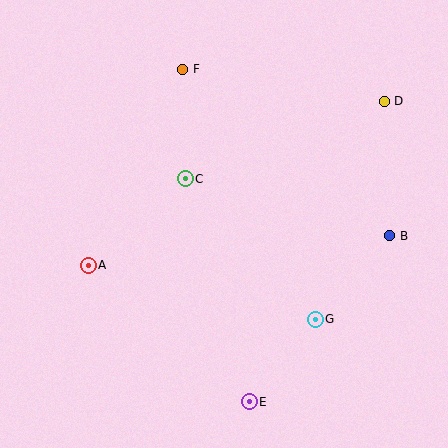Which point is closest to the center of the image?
Point C at (185, 179) is closest to the center.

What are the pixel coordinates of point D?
Point D is at (384, 101).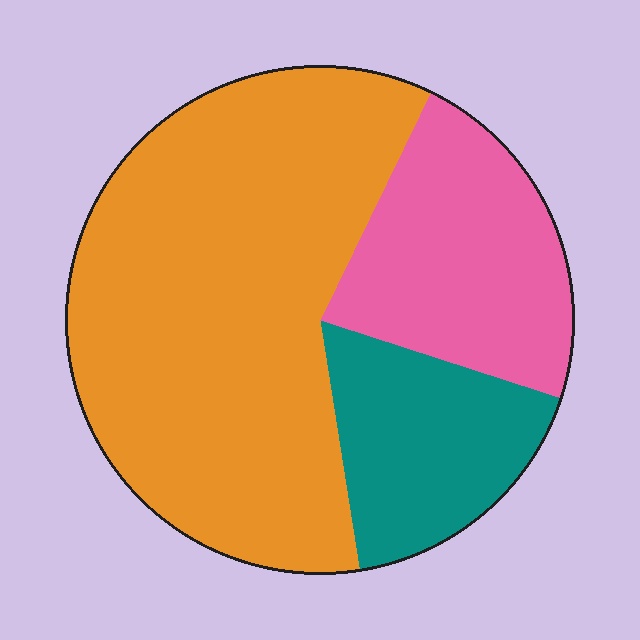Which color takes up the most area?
Orange, at roughly 60%.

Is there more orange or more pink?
Orange.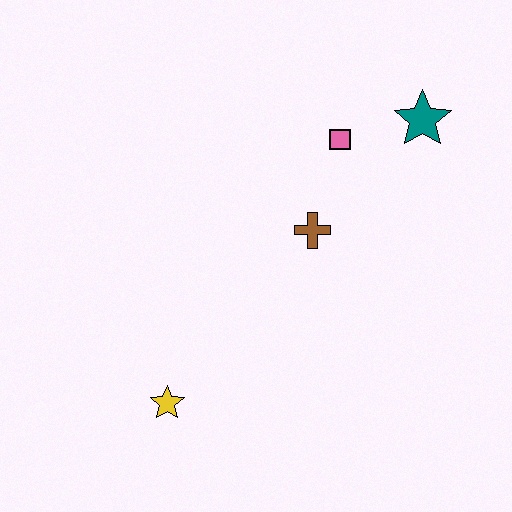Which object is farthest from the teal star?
The yellow star is farthest from the teal star.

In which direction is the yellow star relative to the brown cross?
The yellow star is below the brown cross.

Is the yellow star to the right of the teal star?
No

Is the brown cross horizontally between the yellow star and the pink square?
Yes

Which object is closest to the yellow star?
The brown cross is closest to the yellow star.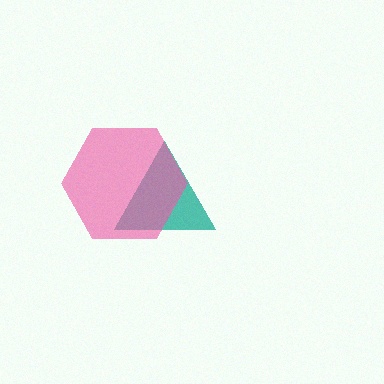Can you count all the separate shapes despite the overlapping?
Yes, there are 2 separate shapes.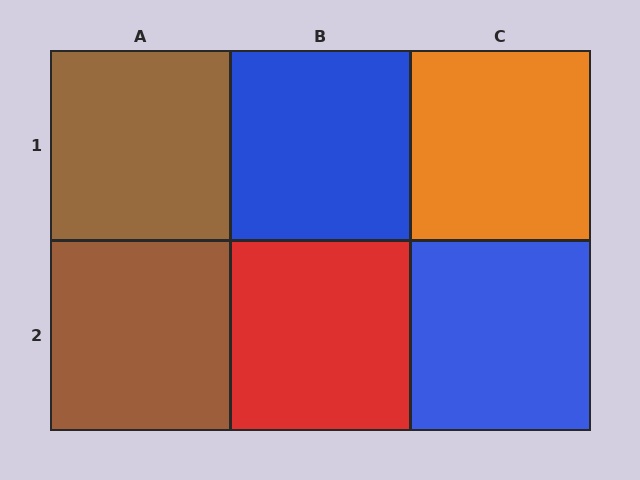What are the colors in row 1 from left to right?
Brown, blue, orange.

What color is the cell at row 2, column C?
Blue.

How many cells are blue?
2 cells are blue.